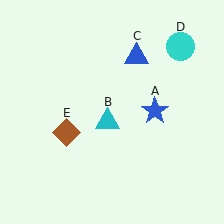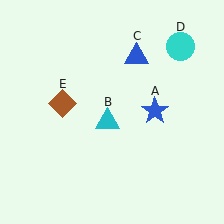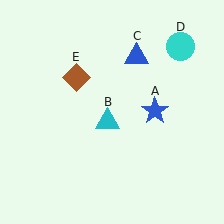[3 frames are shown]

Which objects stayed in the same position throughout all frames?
Blue star (object A) and cyan triangle (object B) and blue triangle (object C) and cyan circle (object D) remained stationary.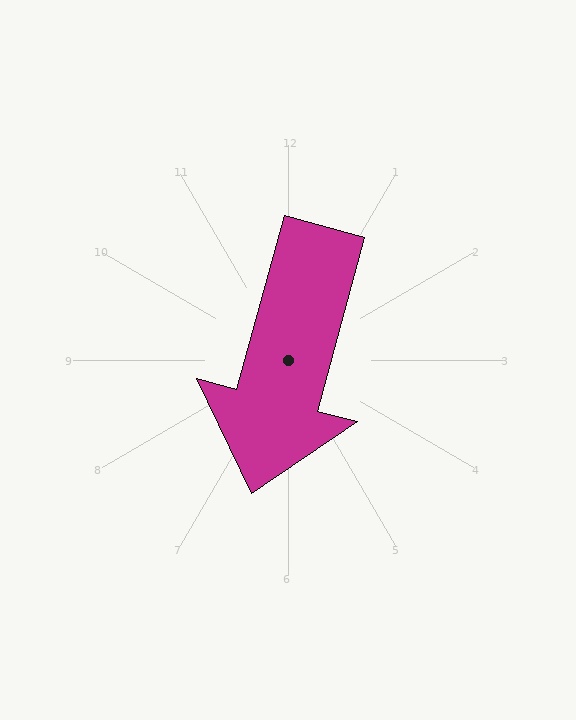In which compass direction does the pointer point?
South.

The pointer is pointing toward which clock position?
Roughly 7 o'clock.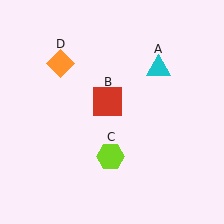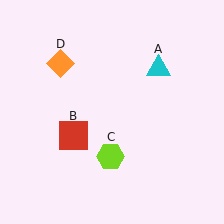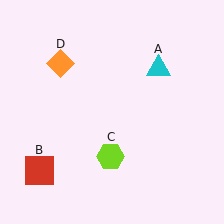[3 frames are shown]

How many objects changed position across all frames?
1 object changed position: red square (object B).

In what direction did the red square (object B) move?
The red square (object B) moved down and to the left.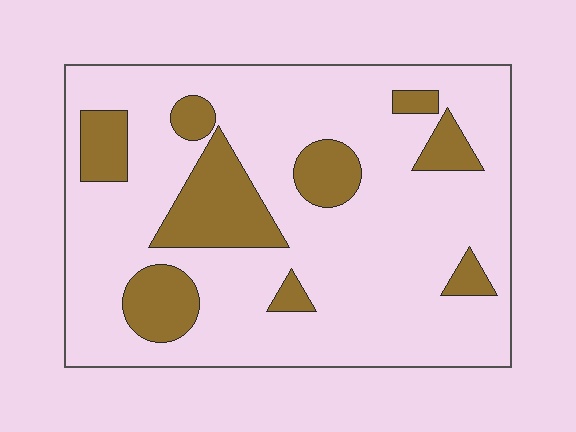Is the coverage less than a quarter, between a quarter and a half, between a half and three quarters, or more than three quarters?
Less than a quarter.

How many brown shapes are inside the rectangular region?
9.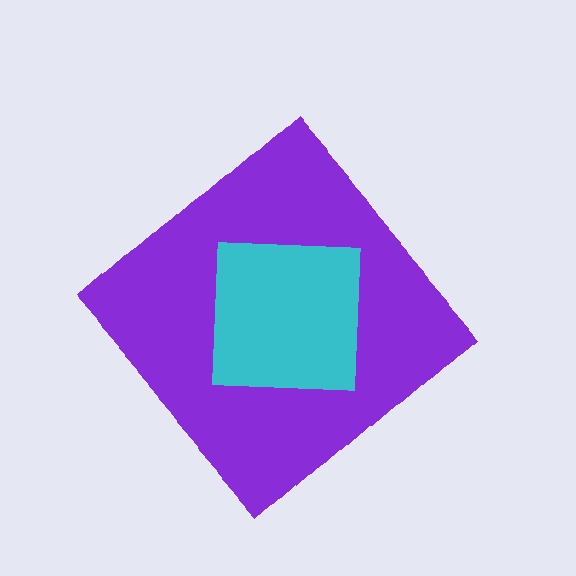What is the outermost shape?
The purple diamond.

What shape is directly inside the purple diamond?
The cyan square.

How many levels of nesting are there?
2.